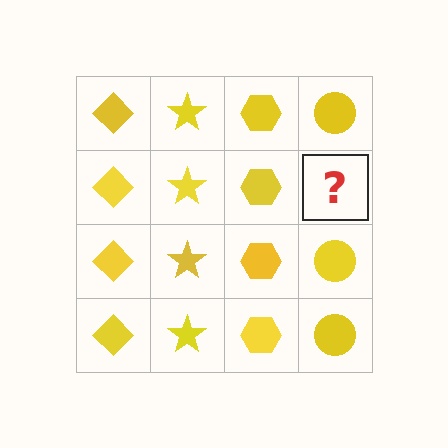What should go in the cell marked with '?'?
The missing cell should contain a yellow circle.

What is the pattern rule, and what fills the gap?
The rule is that each column has a consistent shape. The gap should be filled with a yellow circle.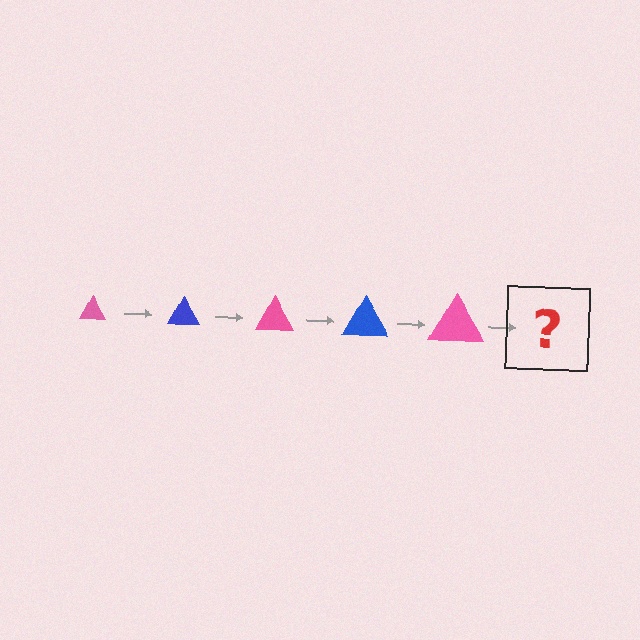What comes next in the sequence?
The next element should be a blue triangle, larger than the previous one.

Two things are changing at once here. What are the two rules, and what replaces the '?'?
The two rules are that the triangle grows larger each step and the color cycles through pink and blue. The '?' should be a blue triangle, larger than the previous one.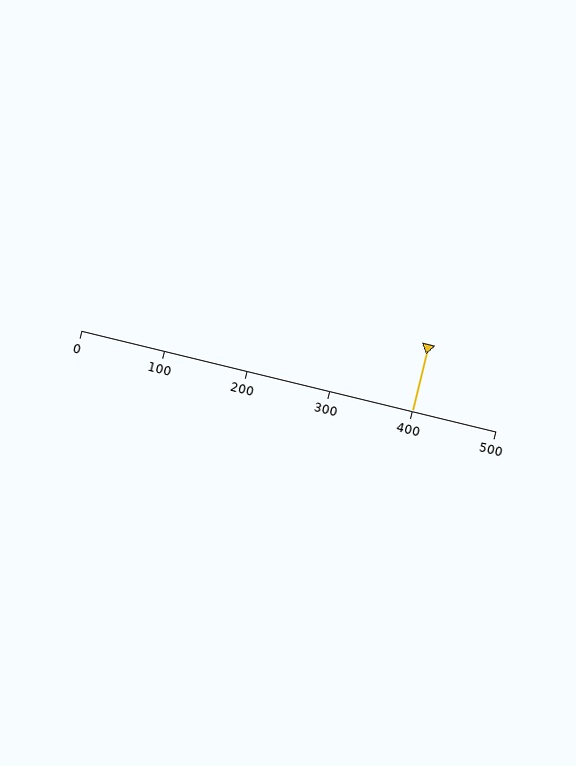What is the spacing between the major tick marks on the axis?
The major ticks are spaced 100 apart.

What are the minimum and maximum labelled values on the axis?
The axis runs from 0 to 500.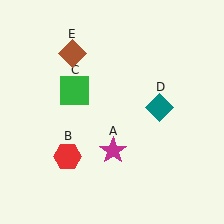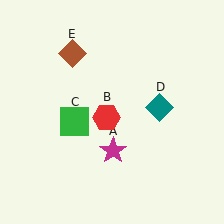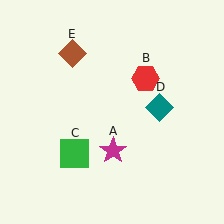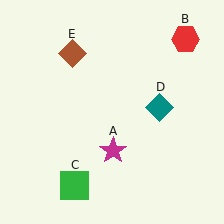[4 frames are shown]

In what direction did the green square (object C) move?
The green square (object C) moved down.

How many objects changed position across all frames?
2 objects changed position: red hexagon (object B), green square (object C).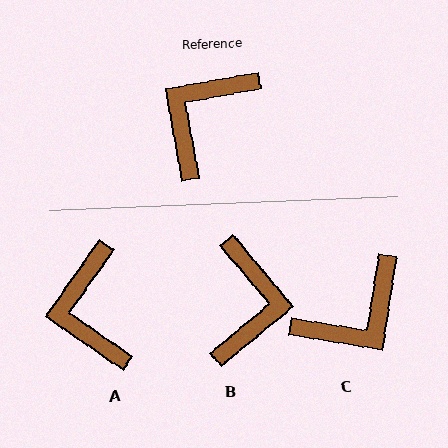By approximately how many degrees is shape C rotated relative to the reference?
Approximately 161 degrees counter-clockwise.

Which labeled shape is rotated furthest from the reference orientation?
C, about 161 degrees away.